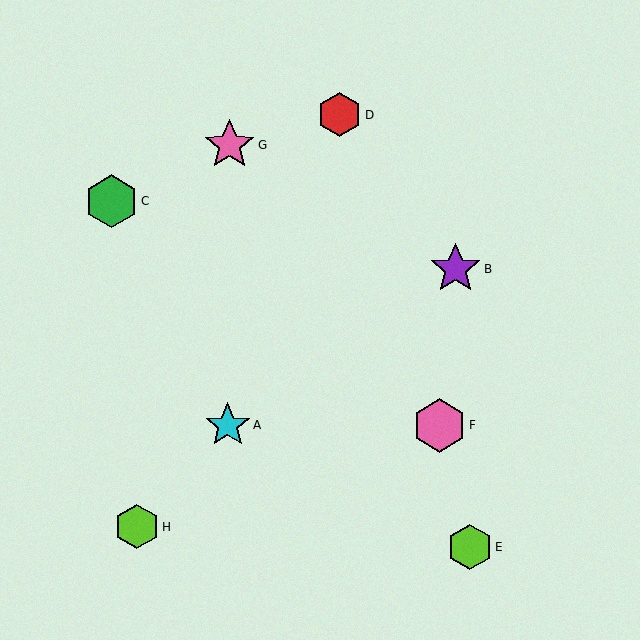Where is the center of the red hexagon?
The center of the red hexagon is at (340, 115).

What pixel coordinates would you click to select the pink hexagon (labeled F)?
Click at (439, 425) to select the pink hexagon F.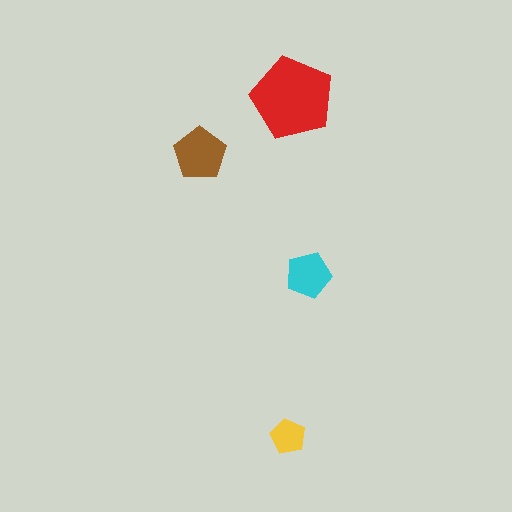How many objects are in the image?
There are 4 objects in the image.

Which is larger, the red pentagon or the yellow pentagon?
The red one.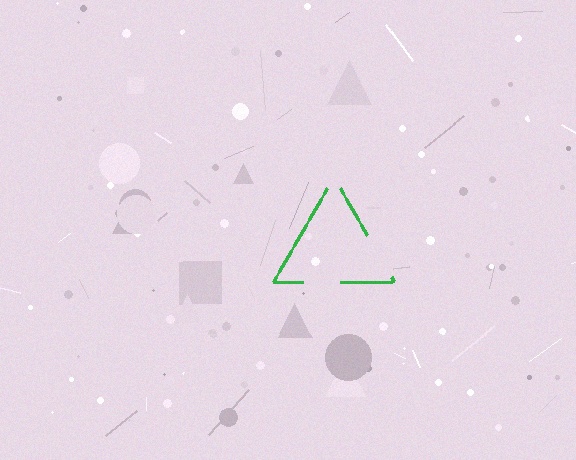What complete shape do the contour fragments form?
The contour fragments form a triangle.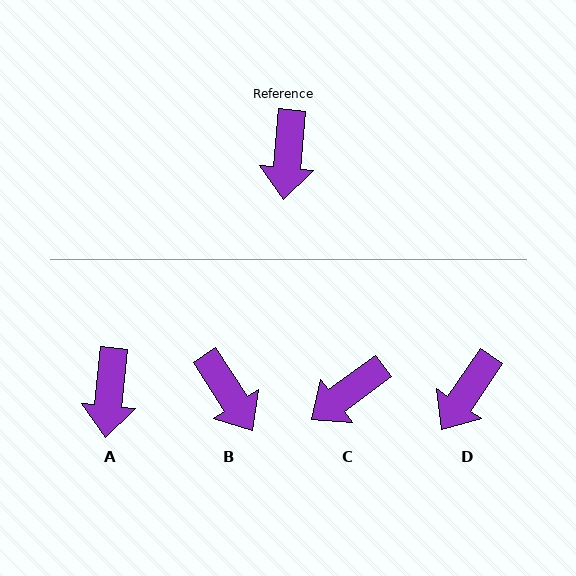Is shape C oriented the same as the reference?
No, it is off by about 48 degrees.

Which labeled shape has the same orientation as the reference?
A.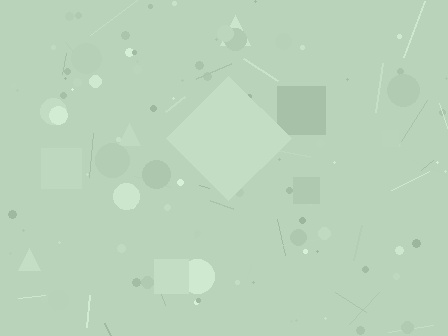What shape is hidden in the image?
A diamond is hidden in the image.